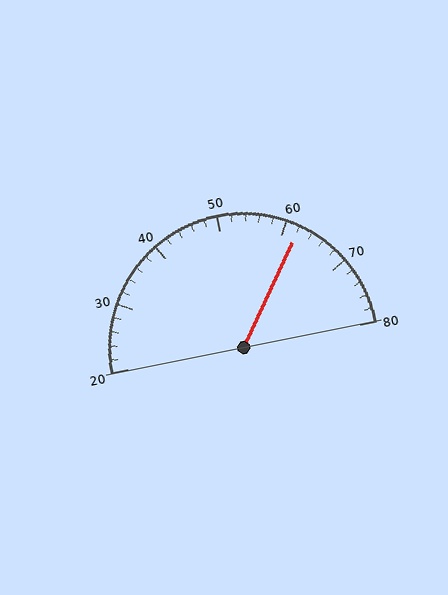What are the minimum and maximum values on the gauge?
The gauge ranges from 20 to 80.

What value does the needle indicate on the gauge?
The needle indicates approximately 62.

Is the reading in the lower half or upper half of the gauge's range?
The reading is in the upper half of the range (20 to 80).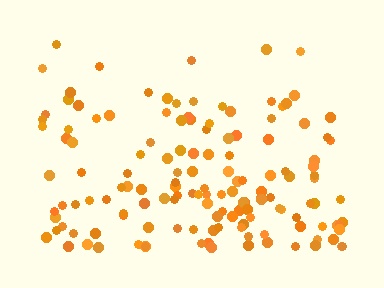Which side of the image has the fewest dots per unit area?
The top.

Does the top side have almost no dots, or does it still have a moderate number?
Still a moderate number, just noticeably fewer than the bottom.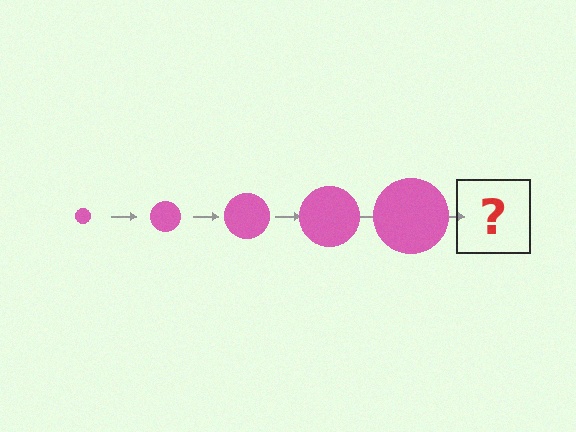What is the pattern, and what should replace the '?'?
The pattern is that the circle gets progressively larger each step. The '?' should be a pink circle, larger than the previous one.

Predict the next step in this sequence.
The next step is a pink circle, larger than the previous one.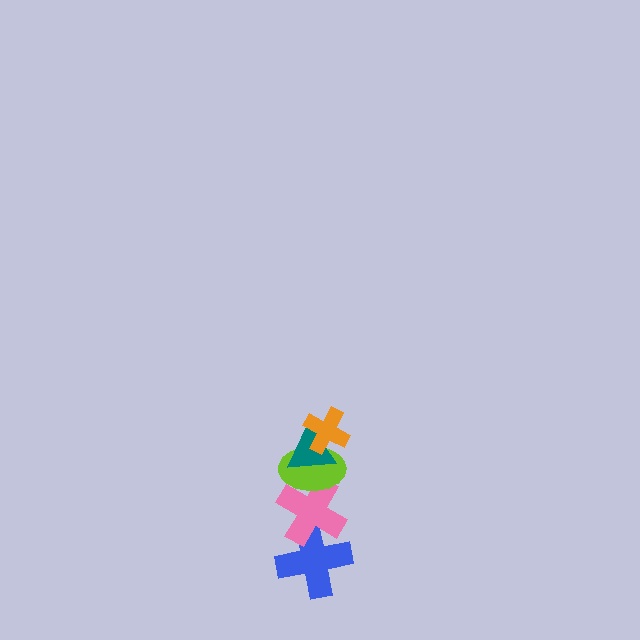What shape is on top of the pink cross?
The lime ellipse is on top of the pink cross.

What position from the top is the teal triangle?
The teal triangle is 2nd from the top.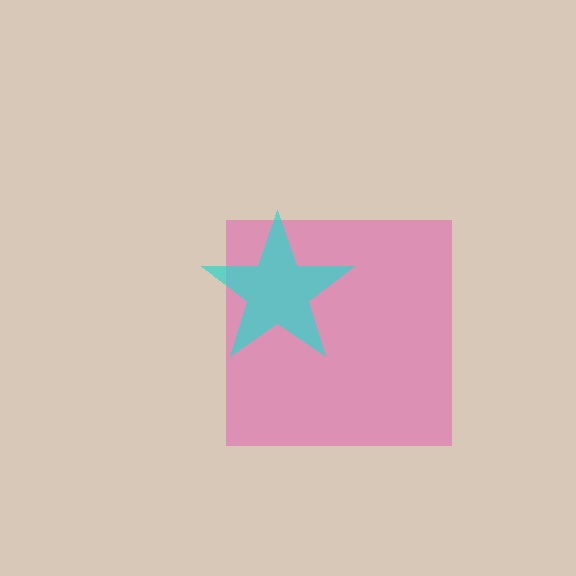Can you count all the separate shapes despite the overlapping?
Yes, there are 2 separate shapes.